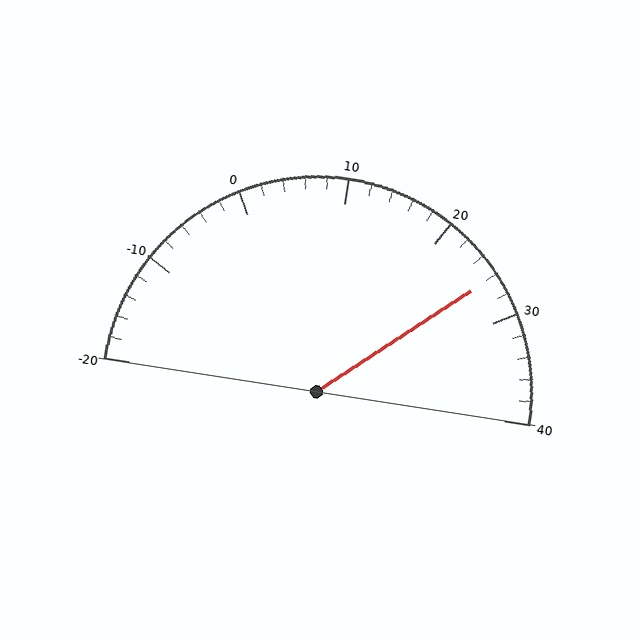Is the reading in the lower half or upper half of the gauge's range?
The reading is in the upper half of the range (-20 to 40).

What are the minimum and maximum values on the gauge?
The gauge ranges from -20 to 40.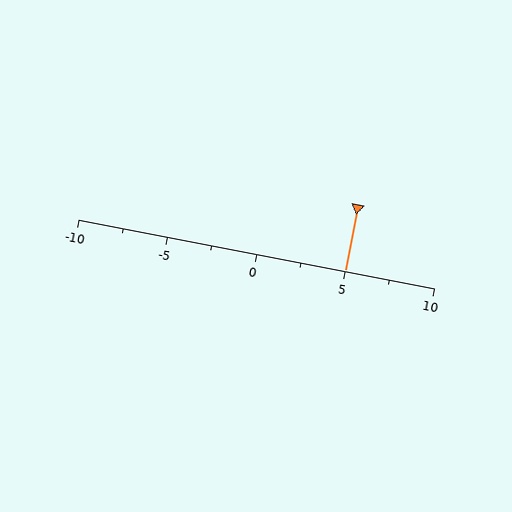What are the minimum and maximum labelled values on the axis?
The axis runs from -10 to 10.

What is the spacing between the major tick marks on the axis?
The major ticks are spaced 5 apart.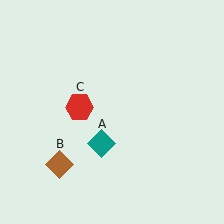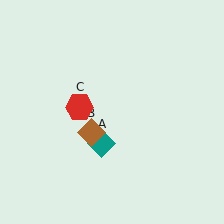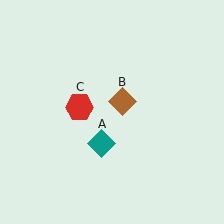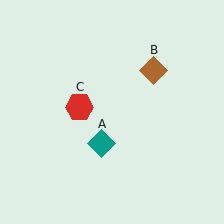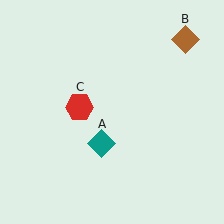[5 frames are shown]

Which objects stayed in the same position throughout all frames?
Teal diamond (object A) and red hexagon (object C) remained stationary.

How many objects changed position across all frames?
1 object changed position: brown diamond (object B).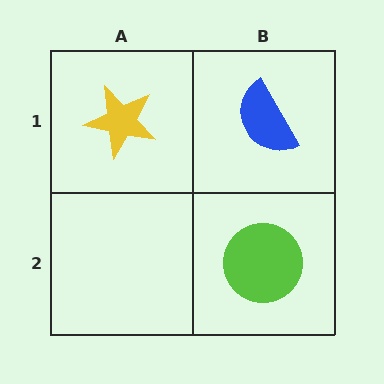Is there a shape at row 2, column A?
No, that cell is empty.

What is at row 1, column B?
A blue semicircle.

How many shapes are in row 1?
2 shapes.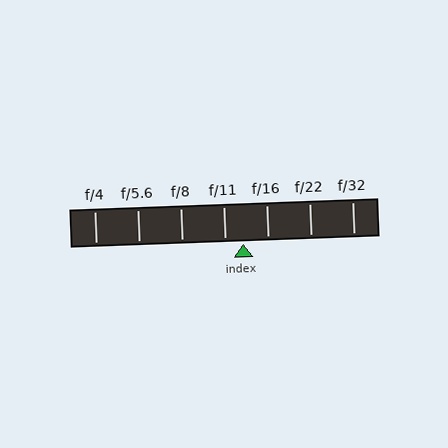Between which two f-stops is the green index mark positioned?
The index mark is between f/11 and f/16.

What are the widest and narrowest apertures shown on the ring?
The widest aperture shown is f/4 and the narrowest is f/32.